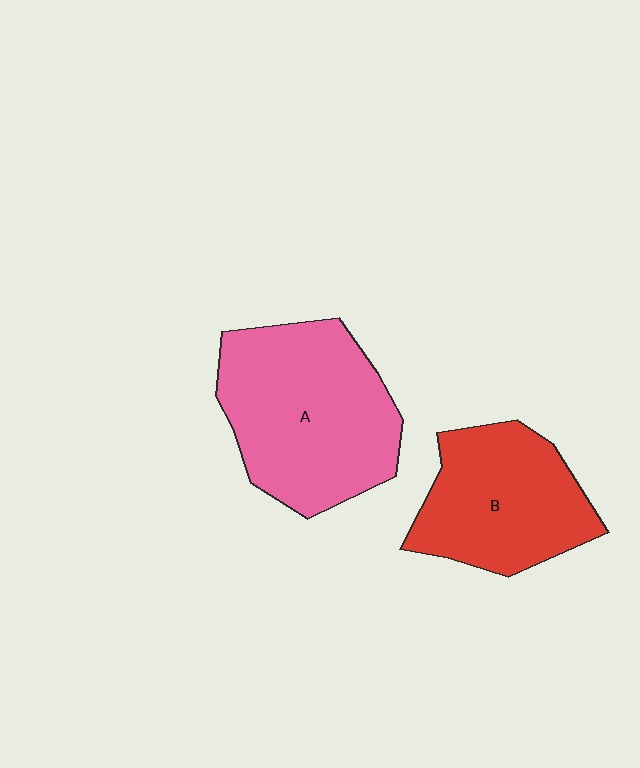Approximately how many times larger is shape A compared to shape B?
Approximately 1.3 times.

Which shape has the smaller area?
Shape B (red).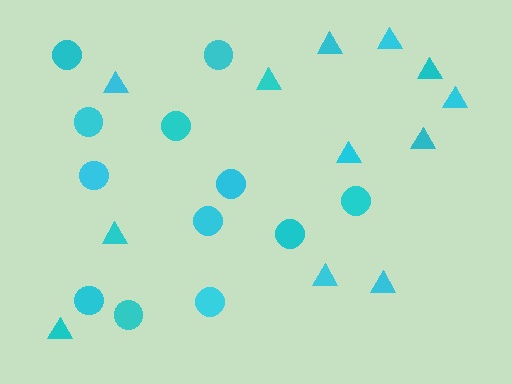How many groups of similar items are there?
There are 2 groups: one group of circles (12) and one group of triangles (12).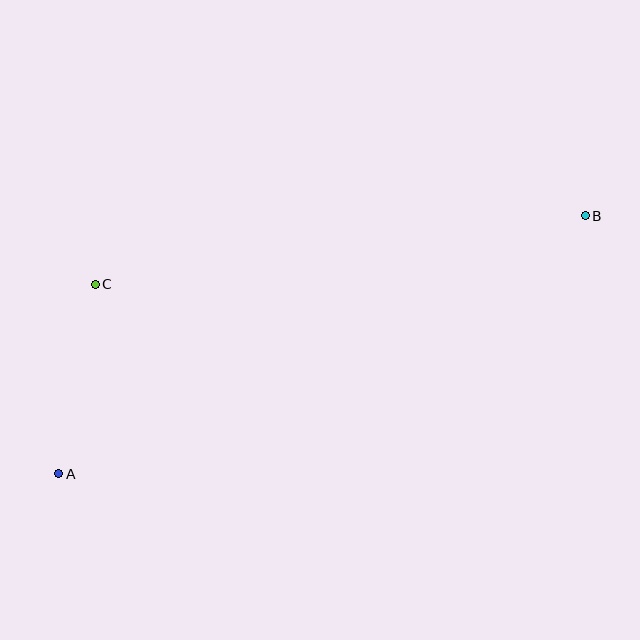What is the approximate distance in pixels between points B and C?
The distance between B and C is approximately 495 pixels.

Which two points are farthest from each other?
Points A and B are farthest from each other.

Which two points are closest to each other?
Points A and C are closest to each other.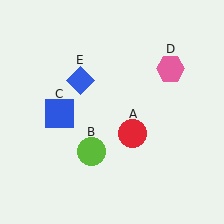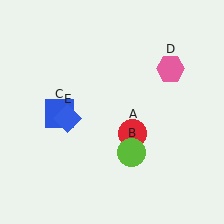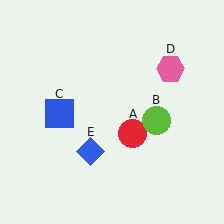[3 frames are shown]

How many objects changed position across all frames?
2 objects changed position: lime circle (object B), blue diamond (object E).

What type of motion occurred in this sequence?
The lime circle (object B), blue diamond (object E) rotated counterclockwise around the center of the scene.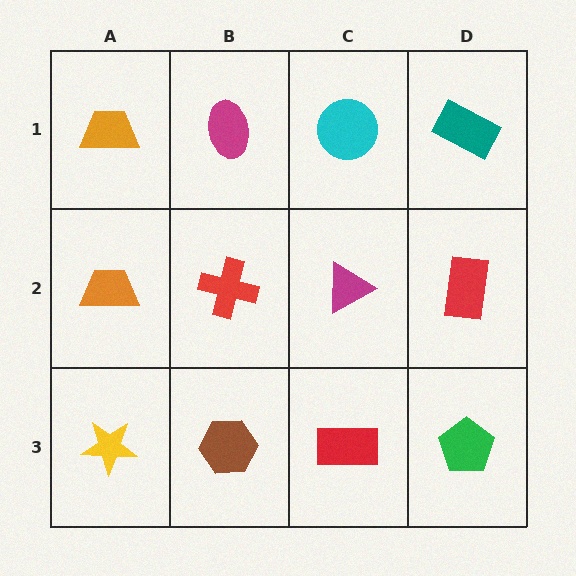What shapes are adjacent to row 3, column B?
A red cross (row 2, column B), a yellow star (row 3, column A), a red rectangle (row 3, column C).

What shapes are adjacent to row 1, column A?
An orange trapezoid (row 2, column A), a magenta ellipse (row 1, column B).